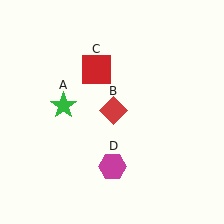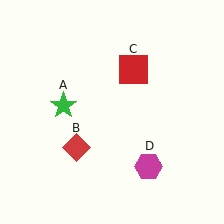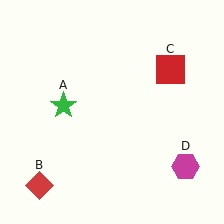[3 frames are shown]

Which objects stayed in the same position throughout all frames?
Green star (object A) remained stationary.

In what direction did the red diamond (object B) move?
The red diamond (object B) moved down and to the left.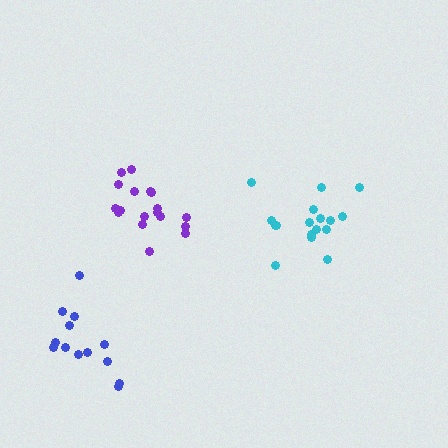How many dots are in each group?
Group 1: 18 dots, Group 2: 17 dots, Group 3: 13 dots (48 total).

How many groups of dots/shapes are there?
There are 3 groups.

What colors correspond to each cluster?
The clusters are colored: purple, cyan, blue.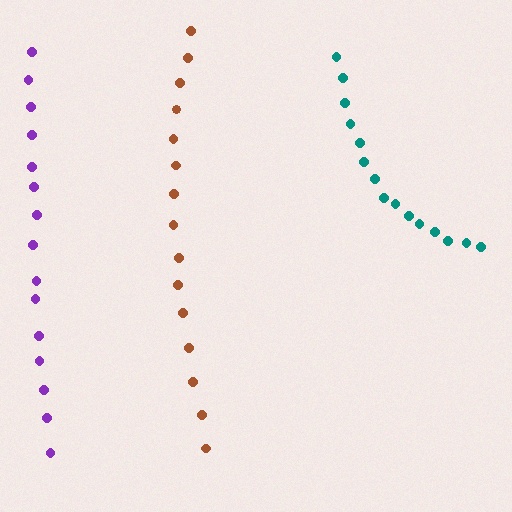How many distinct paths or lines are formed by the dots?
There are 3 distinct paths.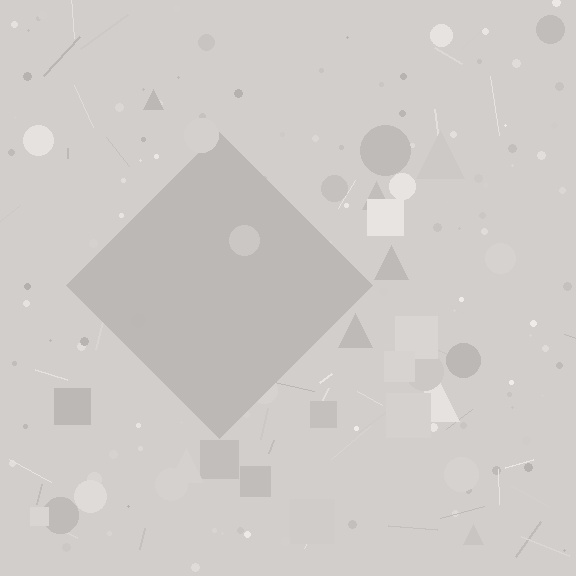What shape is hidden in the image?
A diamond is hidden in the image.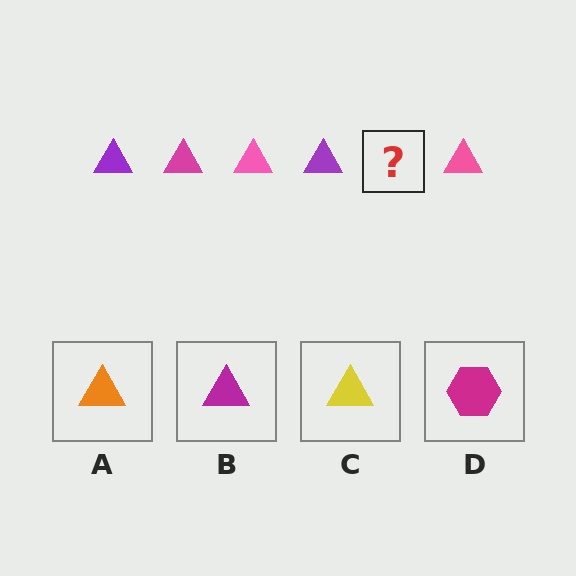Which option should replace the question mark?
Option B.